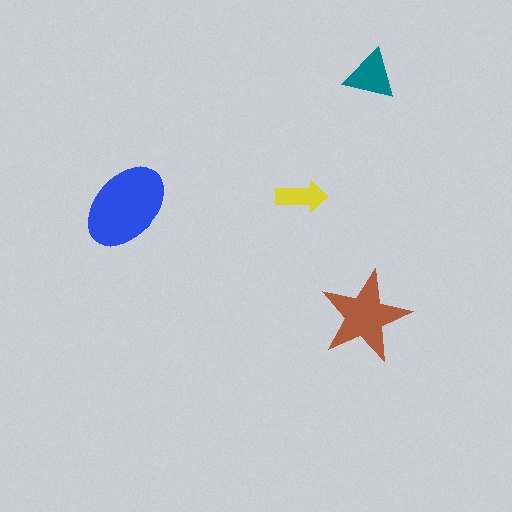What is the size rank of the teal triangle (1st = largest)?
3rd.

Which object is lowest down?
The brown star is bottommost.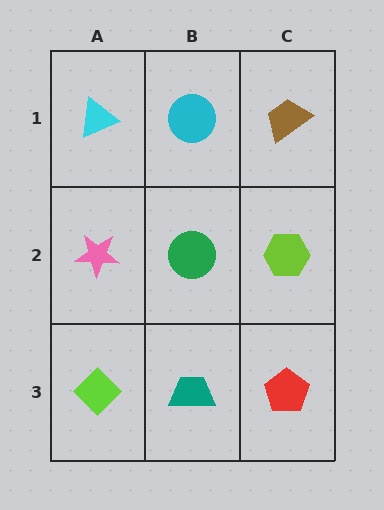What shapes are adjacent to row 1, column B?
A green circle (row 2, column B), a cyan triangle (row 1, column A), a brown trapezoid (row 1, column C).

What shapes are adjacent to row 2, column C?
A brown trapezoid (row 1, column C), a red pentagon (row 3, column C), a green circle (row 2, column B).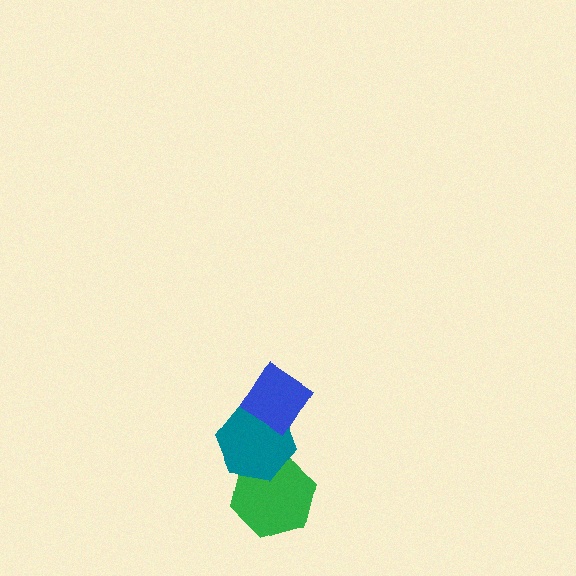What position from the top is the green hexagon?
The green hexagon is 3rd from the top.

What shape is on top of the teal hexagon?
The blue diamond is on top of the teal hexagon.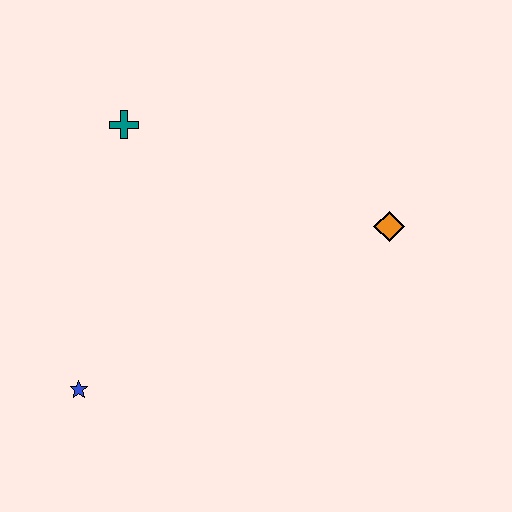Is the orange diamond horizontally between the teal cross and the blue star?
No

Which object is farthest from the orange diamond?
The blue star is farthest from the orange diamond.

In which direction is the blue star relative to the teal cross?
The blue star is below the teal cross.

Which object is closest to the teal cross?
The blue star is closest to the teal cross.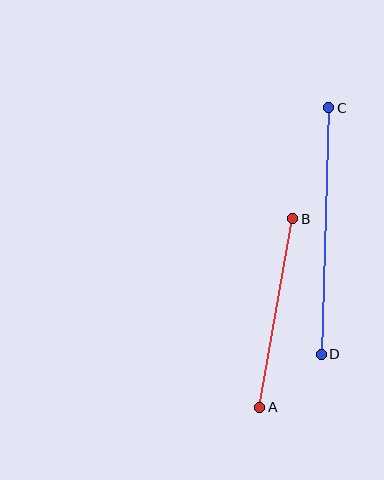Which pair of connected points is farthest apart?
Points C and D are farthest apart.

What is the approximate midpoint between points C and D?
The midpoint is at approximately (325, 231) pixels.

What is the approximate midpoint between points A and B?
The midpoint is at approximately (276, 313) pixels.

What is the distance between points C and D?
The distance is approximately 246 pixels.